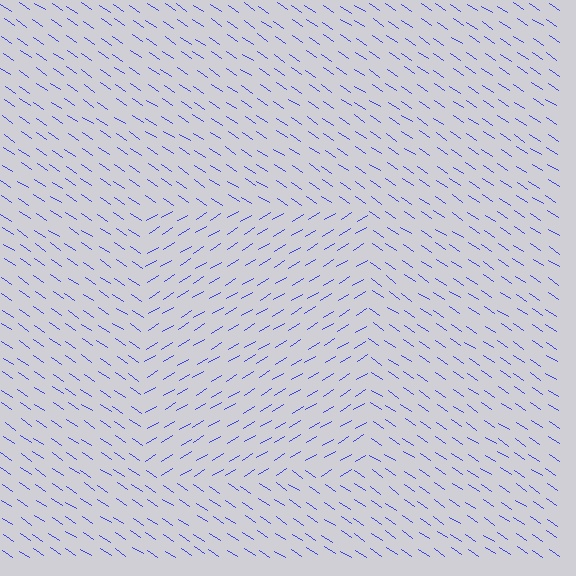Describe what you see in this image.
The image is filled with small blue line segments. A rectangle region in the image has lines oriented differently from the surrounding lines, creating a visible texture boundary.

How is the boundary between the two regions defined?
The boundary is defined purely by a change in line orientation (approximately 65 degrees difference). All lines are the same color and thickness.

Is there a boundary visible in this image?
Yes, there is a texture boundary formed by a change in line orientation.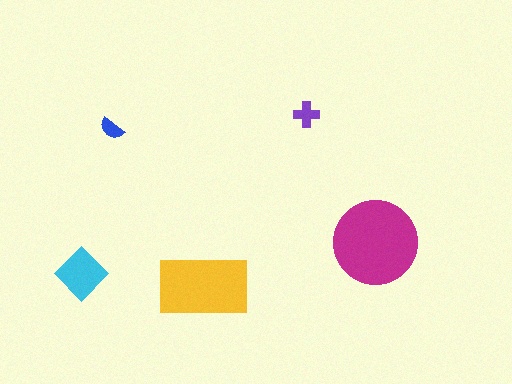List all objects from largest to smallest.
The magenta circle, the yellow rectangle, the cyan diamond, the purple cross, the blue semicircle.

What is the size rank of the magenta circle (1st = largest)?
1st.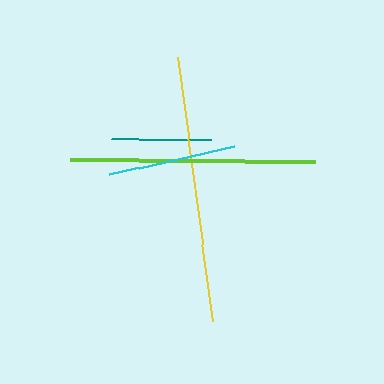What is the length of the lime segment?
The lime segment is approximately 244 pixels long.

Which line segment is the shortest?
The teal line is the shortest at approximately 101 pixels.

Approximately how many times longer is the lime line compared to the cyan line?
The lime line is approximately 1.9 times the length of the cyan line.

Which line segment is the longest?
The yellow line is the longest at approximately 267 pixels.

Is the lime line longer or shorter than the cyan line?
The lime line is longer than the cyan line.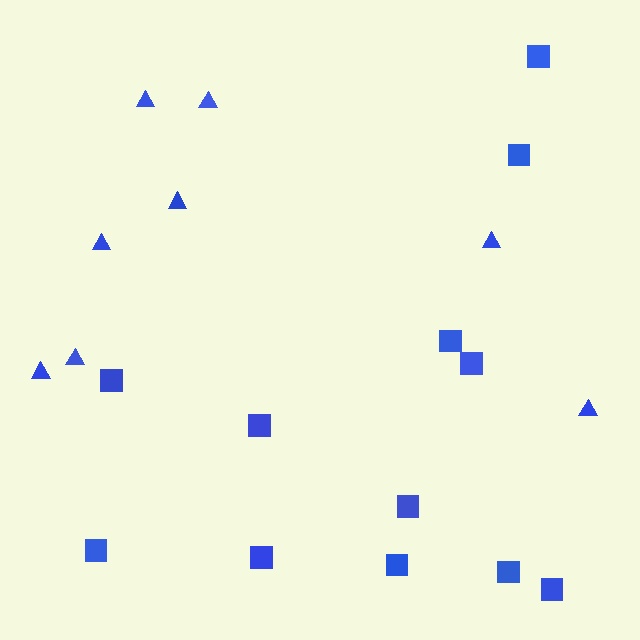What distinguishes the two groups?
There are 2 groups: one group of triangles (8) and one group of squares (12).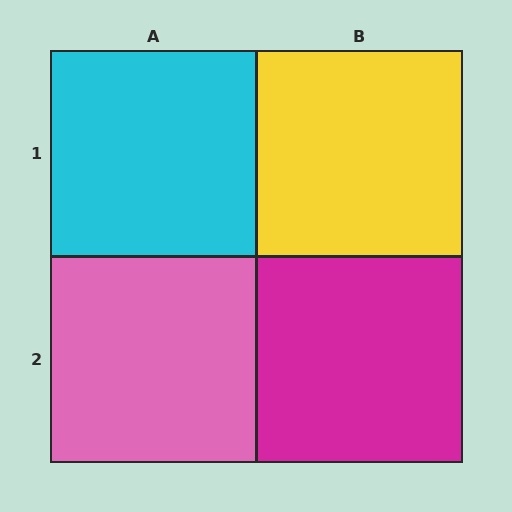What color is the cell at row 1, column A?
Cyan.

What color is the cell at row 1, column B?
Yellow.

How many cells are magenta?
1 cell is magenta.